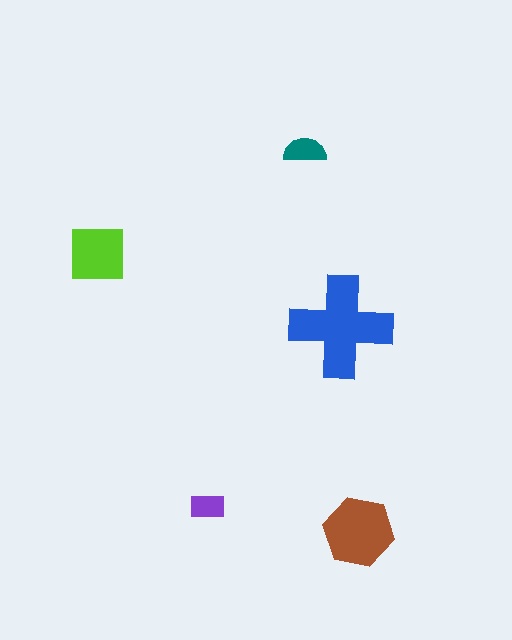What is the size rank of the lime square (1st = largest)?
3rd.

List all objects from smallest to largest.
The purple rectangle, the teal semicircle, the lime square, the brown hexagon, the blue cross.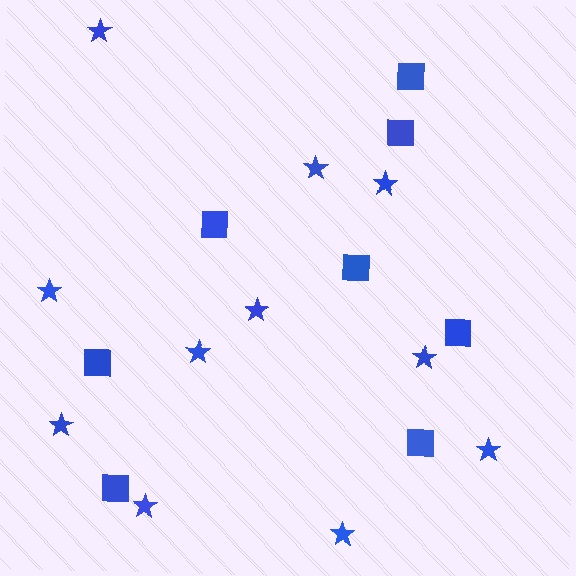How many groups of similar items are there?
There are 2 groups: one group of squares (8) and one group of stars (11).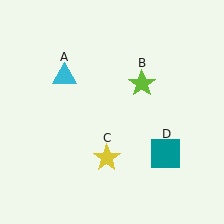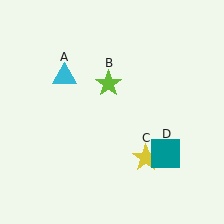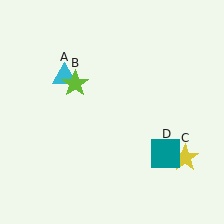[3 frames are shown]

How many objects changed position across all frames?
2 objects changed position: lime star (object B), yellow star (object C).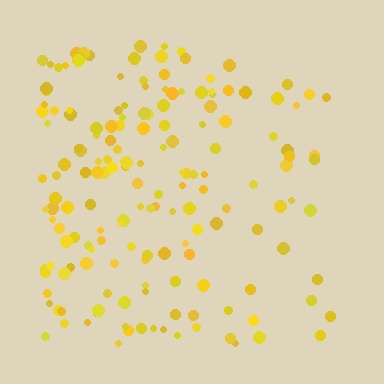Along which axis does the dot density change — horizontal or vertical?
Horizontal.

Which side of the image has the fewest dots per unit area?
The right.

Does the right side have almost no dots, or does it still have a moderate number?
Still a moderate number, just noticeably fewer than the left.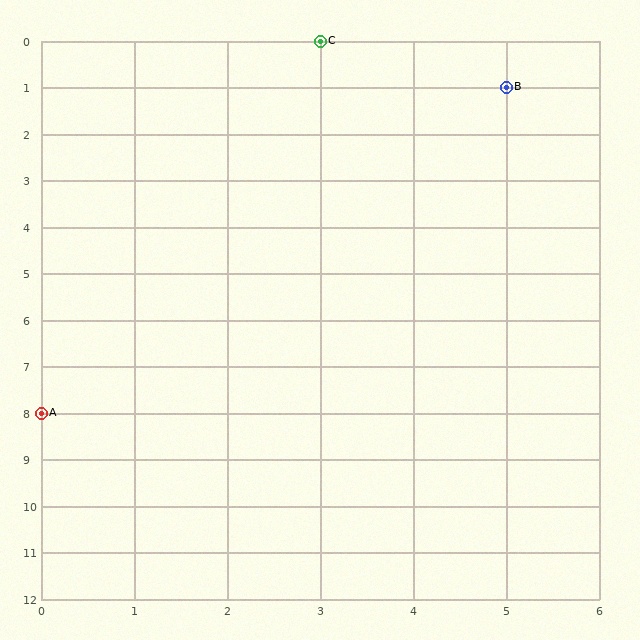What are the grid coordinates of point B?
Point B is at grid coordinates (5, 1).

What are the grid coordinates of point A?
Point A is at grid coordinates (0, 8).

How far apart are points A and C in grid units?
Points A and C are 3 columns and 8 rows apart (about 8.5 grid units diagonally).